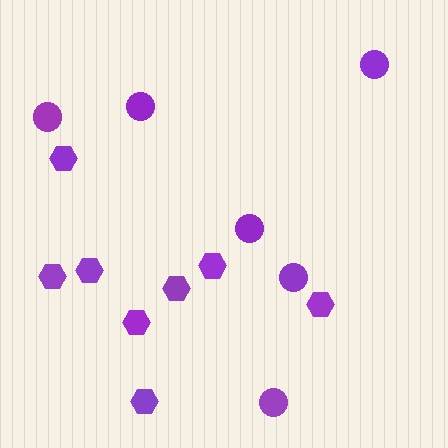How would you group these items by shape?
There are 2 groups: one group of circles (6) and one group of hexagons (8).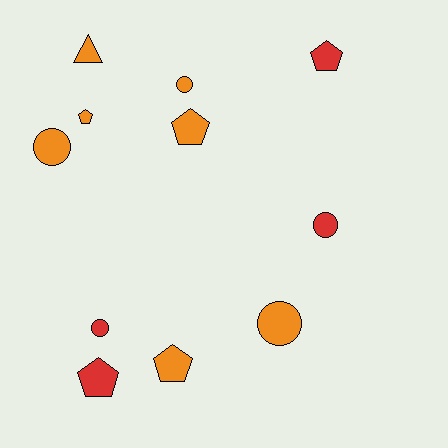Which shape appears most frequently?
Circle, with 5 objects.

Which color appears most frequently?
Orange, with 7 objects.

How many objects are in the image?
There are 11 objects.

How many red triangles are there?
There are no red triangles.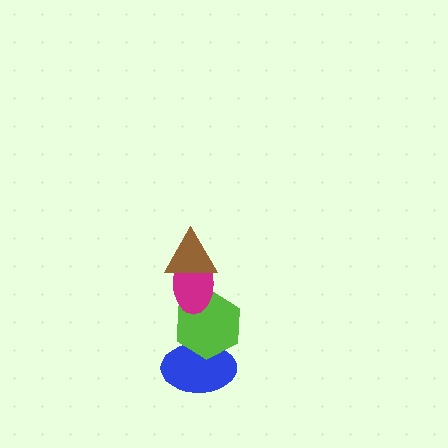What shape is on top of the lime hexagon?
The magenta ellipse is on top of the lime hexagon.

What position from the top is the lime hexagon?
The lime hexagon is 3rd from the top.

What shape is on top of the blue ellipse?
The lime hexagon is on top of the blue ellipse.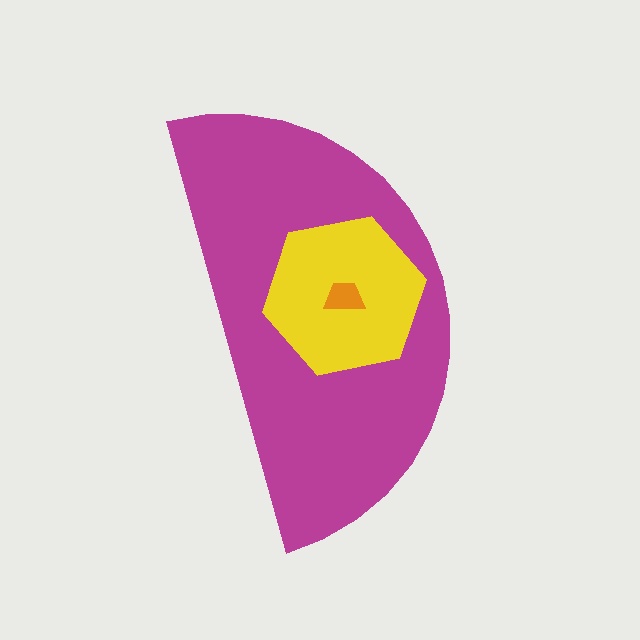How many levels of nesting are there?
3.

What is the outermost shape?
The magenta semicircle.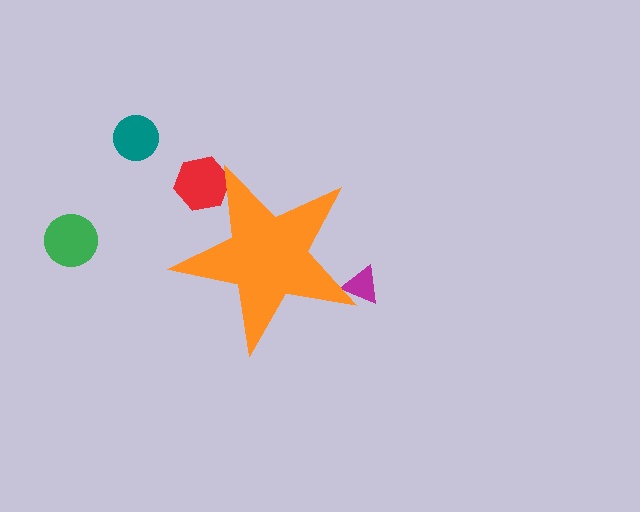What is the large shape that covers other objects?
An orange star.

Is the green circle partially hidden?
No, the green circle is fully visible.